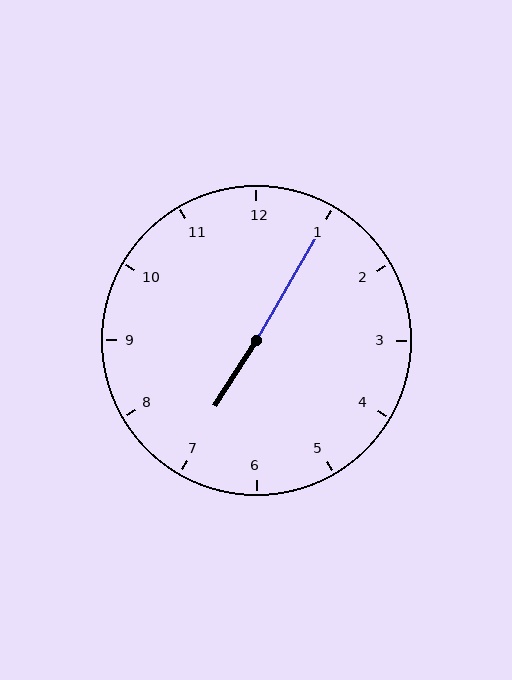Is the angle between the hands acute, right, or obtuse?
It is obtuse.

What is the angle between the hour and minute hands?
Approximately 178 degrees.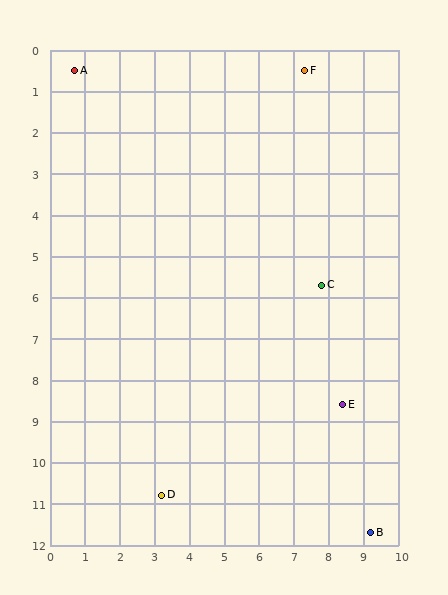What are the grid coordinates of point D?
Point D is at approximately (3.2, 10.8).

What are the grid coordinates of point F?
Point F is at approximately (7.3, 0.5).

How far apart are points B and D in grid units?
Points B and D are about 6.1 grid units apart.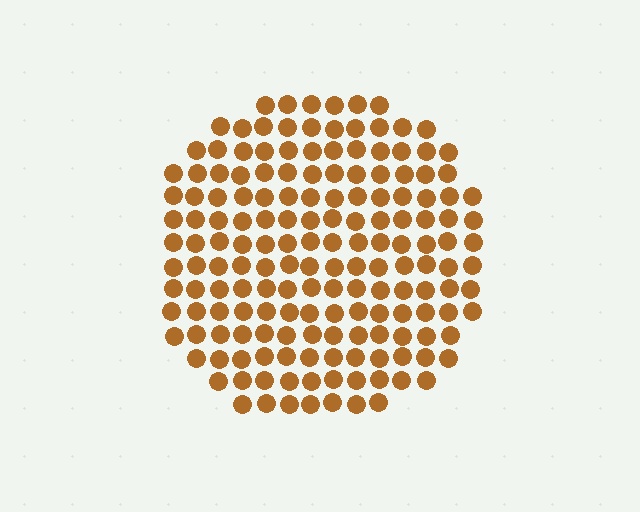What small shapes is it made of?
It is made of small circles.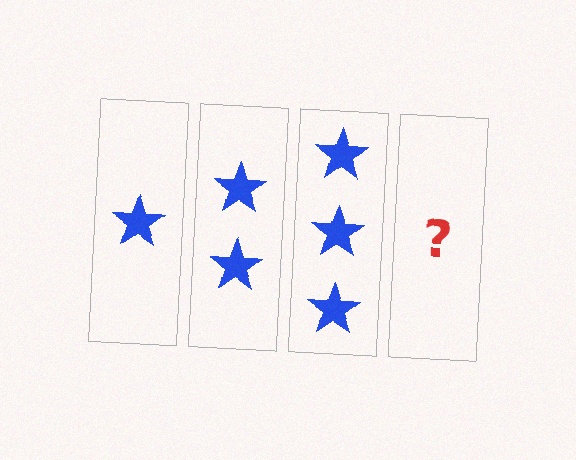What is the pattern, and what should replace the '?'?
The pattern is that each step adds one more star. The '?' should be 4 stars.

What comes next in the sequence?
The next element should be 4 stars.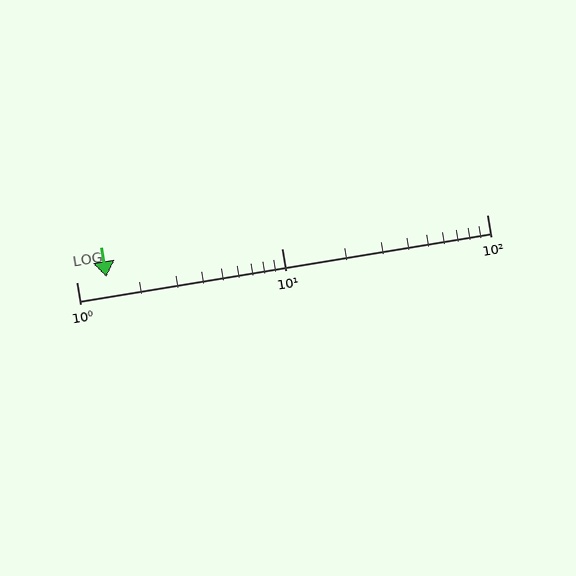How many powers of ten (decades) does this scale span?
The scale spans 2 decades, from 1 to 100.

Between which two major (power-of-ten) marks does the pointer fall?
The pointer is between 1 and 10.